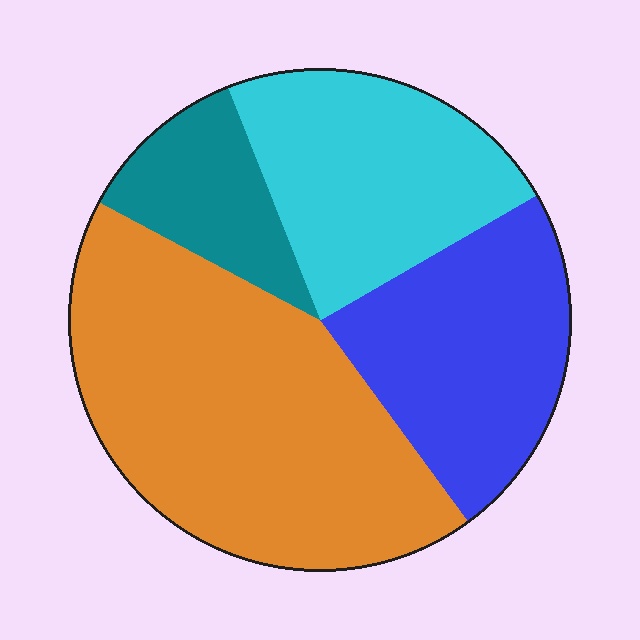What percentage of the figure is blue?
Blue takes up about one quarter (1/4) of the figure.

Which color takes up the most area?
Orange, at roughly 45%.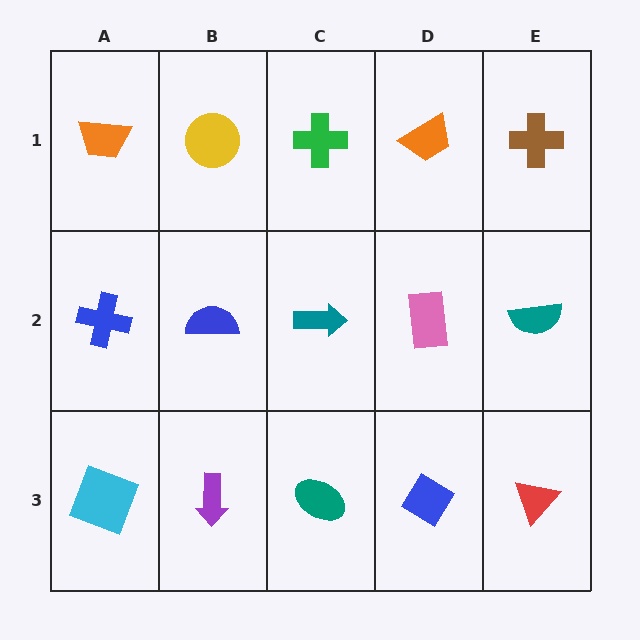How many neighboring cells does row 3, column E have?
2.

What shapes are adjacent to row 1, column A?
A blue cross (row 2, column A), a yellow circle (row 1, column B).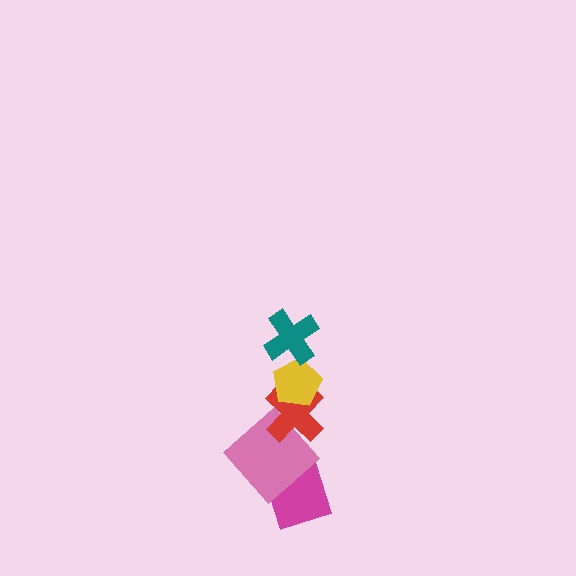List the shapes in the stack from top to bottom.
From top to bottom: the teal cross, the yellow pentagon, the red cross, the pink diamond, the magenta diamond.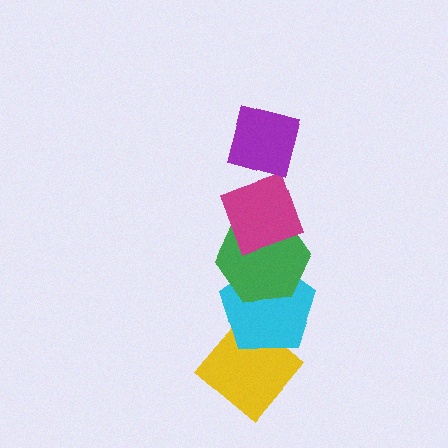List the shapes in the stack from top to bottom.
From top to bottom: the purple diamond, the magenta diamond, the green hexagon, the cyan pentagon, the yellow diamond.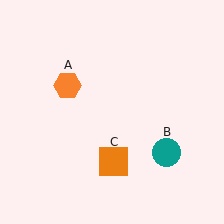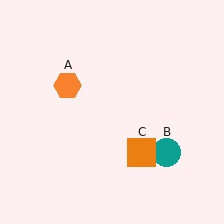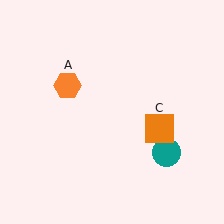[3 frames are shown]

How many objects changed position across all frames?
1 object changed position: orange square (object C).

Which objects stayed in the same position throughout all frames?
Orange hexagon (object A) and teal circle (object B) remained stationary.